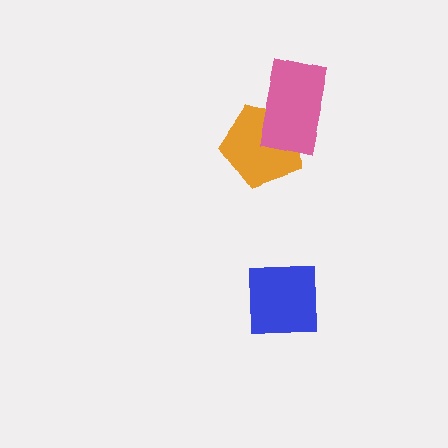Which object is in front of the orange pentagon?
The pink rectangle is in front of the orange pentagon.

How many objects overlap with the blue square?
0 objects overlap with the blue square.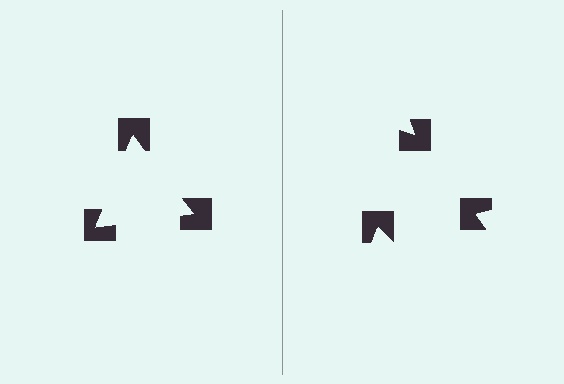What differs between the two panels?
The notched squares are positioned identically on both sides; only the wedge orientations differ. On the left they align to a triangle; on the right they are misaligned.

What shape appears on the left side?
An illusory triangle.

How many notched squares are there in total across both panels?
6 — 3 on each side.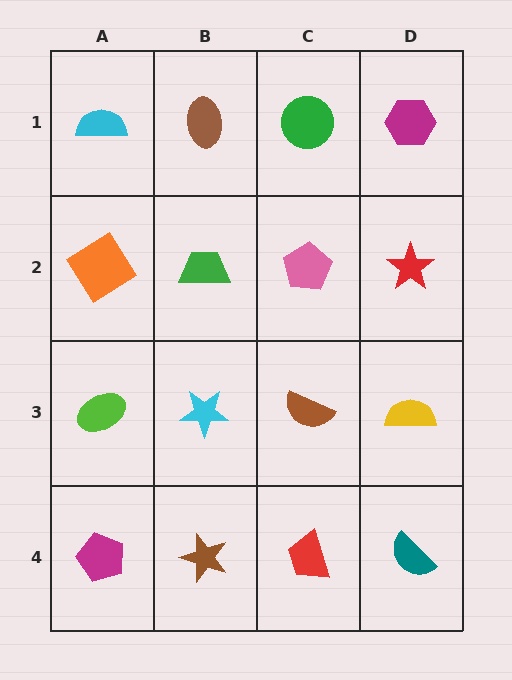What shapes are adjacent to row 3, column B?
A green trapezoid (row 2, column B), a brown star (row 4, column B), a lime ellipse (row 3, column A), a brown semicircle (row 3, column C).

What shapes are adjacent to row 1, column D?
A red star (row 2, column D), a green circle (row 1, column C).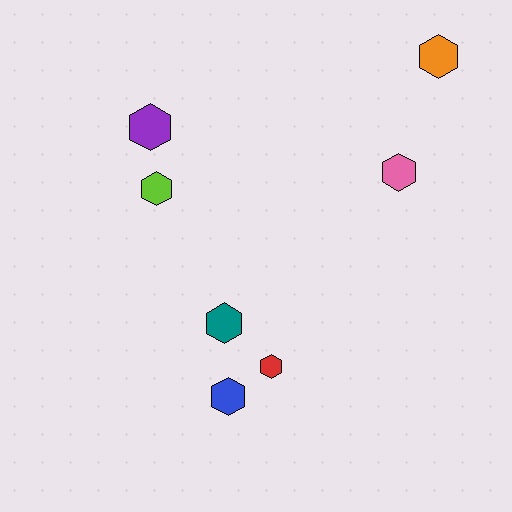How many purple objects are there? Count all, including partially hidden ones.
There is 1 purple object.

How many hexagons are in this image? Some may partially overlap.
There are 7 hexagons.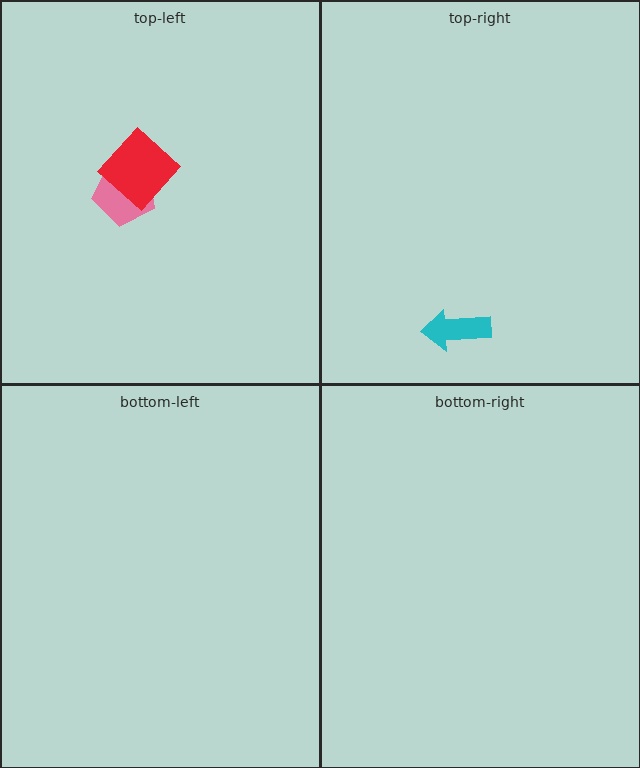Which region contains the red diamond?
The top-left region.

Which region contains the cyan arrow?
The top-right region.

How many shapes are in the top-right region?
1.